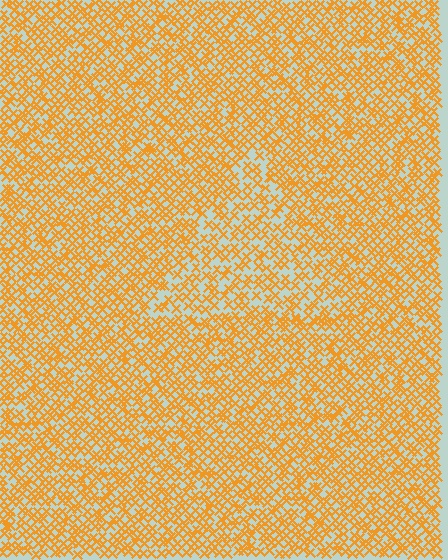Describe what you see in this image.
The image contains small orange elements arranged at two different densities. A triangle-shaped region is visible where the elements are less densely packed than the surrounding area.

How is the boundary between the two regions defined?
The boundary is defined by a change in element density (approximately 1.5x ratio). All elements are the same color, size, and shape.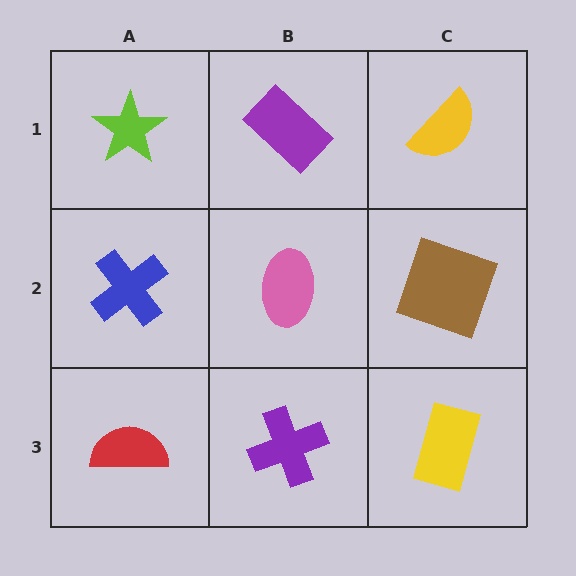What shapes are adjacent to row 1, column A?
A blue cross (row 2, column A), a purple rectangle (row 1, column B).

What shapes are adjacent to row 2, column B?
A purple rectangle (row 1, column B), a purple cross (row 3, column B), a blue cross (row 2, column A), a brown square (row 2, column C).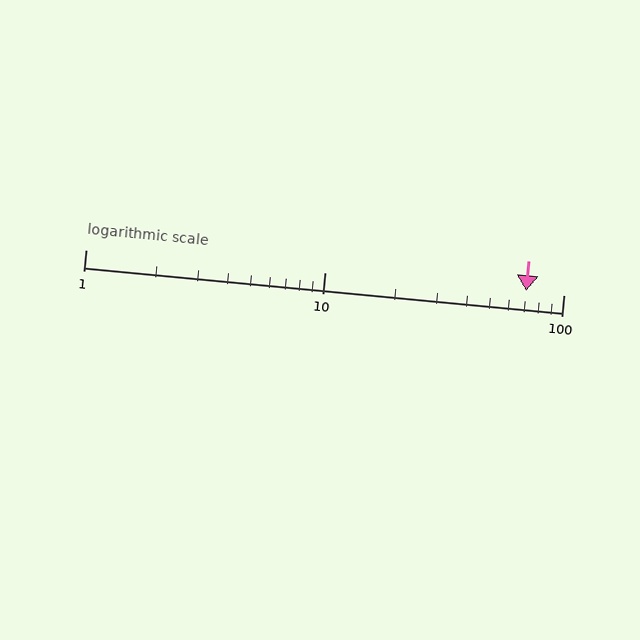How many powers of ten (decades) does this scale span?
The scale spans 2 decades, from 1 to 100.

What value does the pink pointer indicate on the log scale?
The pointer indicates approximately 70.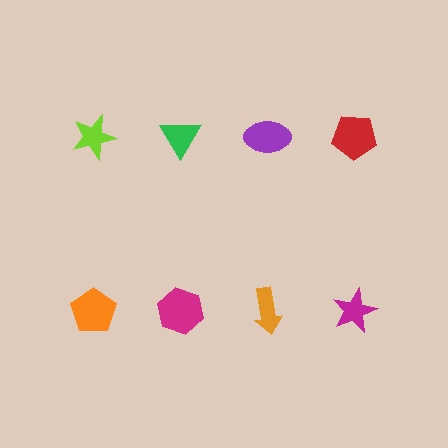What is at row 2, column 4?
A magenta star.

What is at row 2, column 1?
An orange pentagon.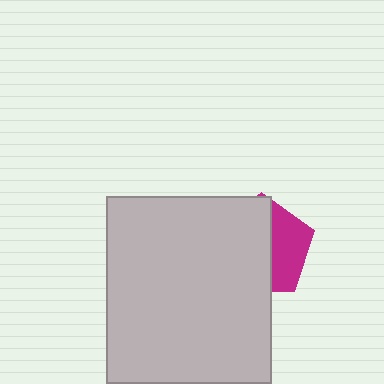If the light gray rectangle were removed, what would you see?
You would see the complete magenta pentagon.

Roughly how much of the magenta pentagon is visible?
A small part of it is visible (roughly 38%).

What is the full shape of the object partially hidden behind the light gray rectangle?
The partially hidden object is a magenta pentagon.